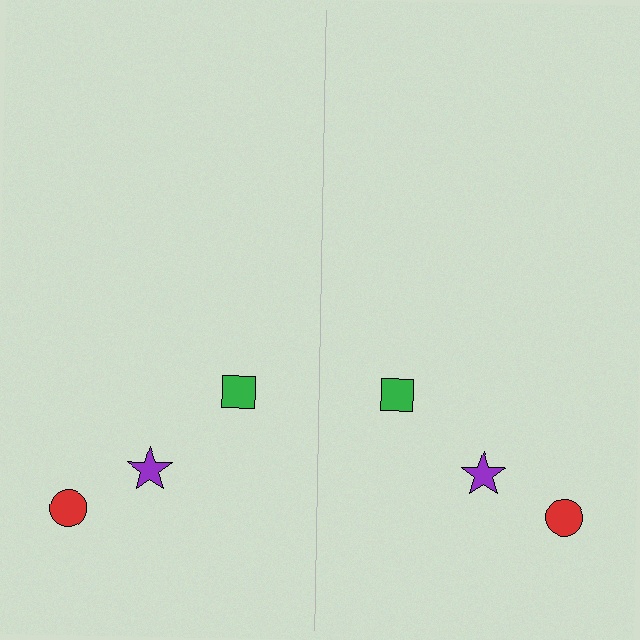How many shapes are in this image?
There are 6 shapes in this image.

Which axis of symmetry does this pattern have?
The pattern has a vertical axis of symmetry running through the center of the image.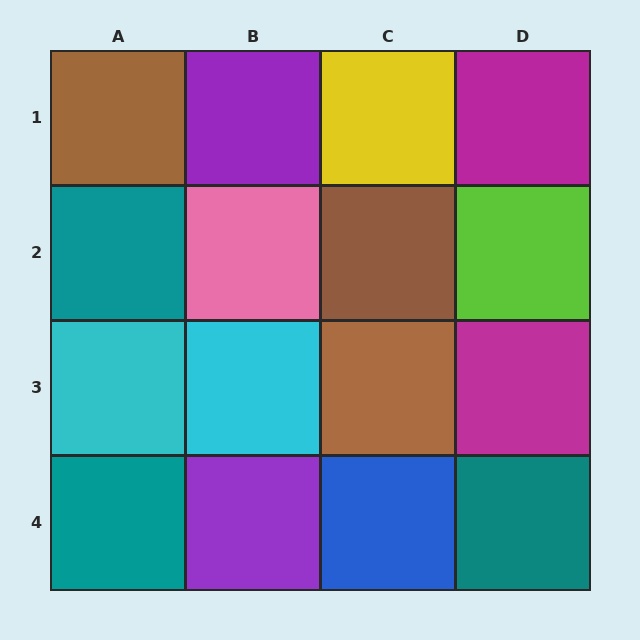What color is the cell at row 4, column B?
Purple.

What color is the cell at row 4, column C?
Blue.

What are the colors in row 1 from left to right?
Brown, purple, yellow, magenta.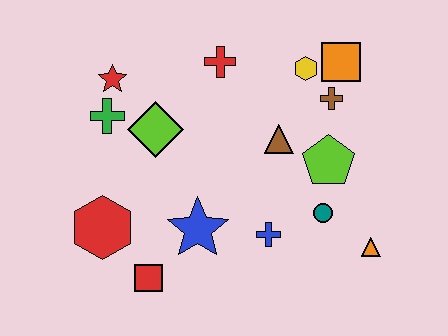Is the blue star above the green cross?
No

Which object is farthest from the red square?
The orange square is farthest from the red square.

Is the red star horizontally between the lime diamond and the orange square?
No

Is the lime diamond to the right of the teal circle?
No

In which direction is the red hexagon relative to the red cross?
The red hexagon is below the red cross.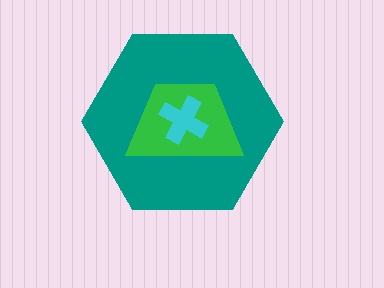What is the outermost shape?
The teal hexagon.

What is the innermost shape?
The cyan cross.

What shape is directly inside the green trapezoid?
The cyan cross.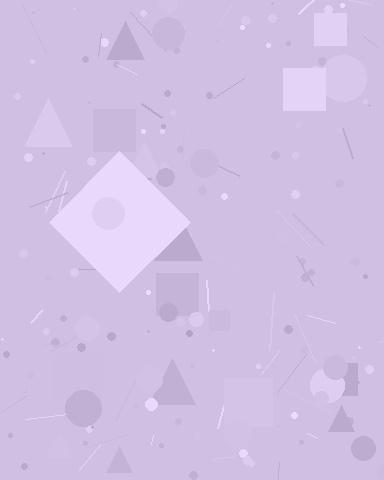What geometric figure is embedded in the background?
A diamond is embedded in the background.